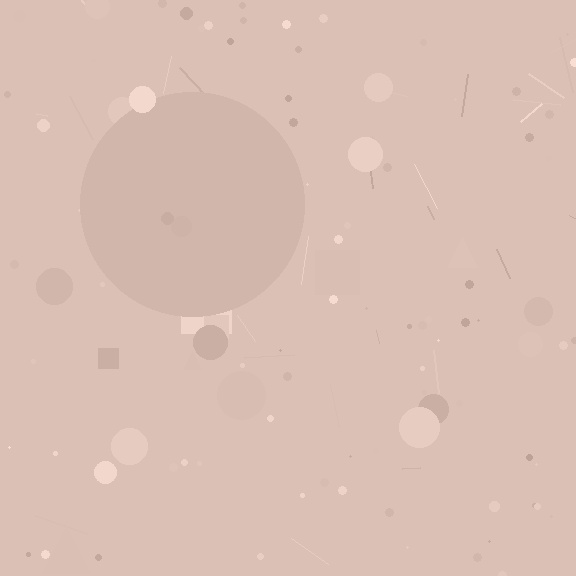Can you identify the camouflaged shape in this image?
The camouflaged shape is a circle.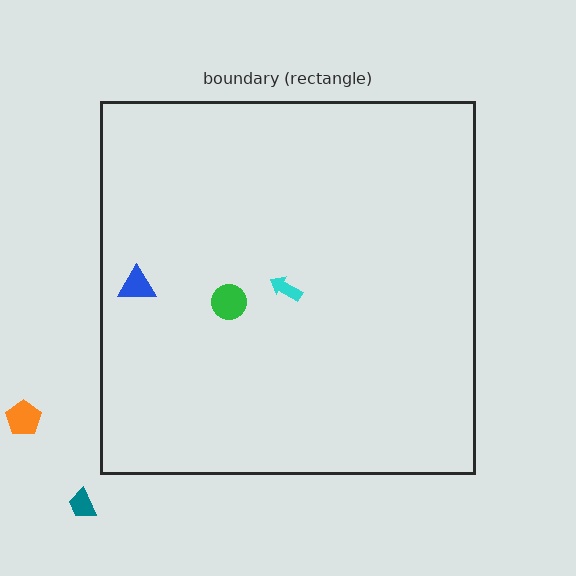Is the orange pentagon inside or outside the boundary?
Outside.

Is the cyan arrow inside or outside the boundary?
Inside.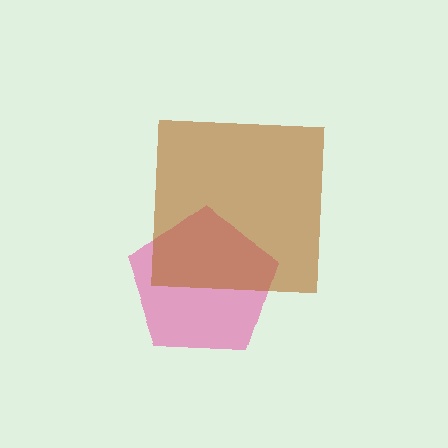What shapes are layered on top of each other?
The layered shapes are: a pink pentagon, a brown square.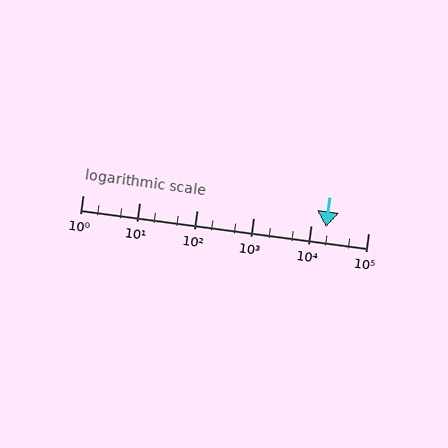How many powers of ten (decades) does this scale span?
The scale spans 5 decades, from 1 to 100000.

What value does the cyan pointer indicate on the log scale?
The pointer indicates approximately 18000.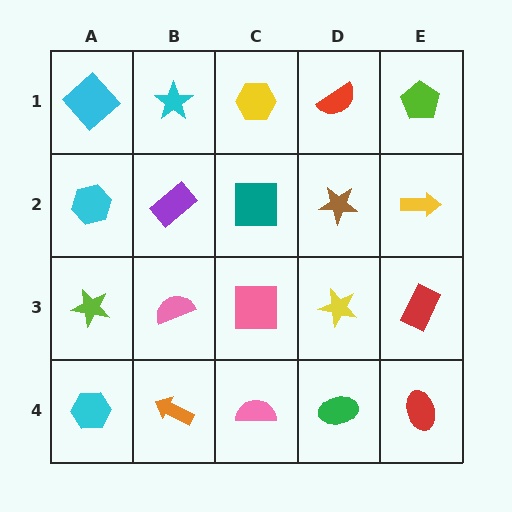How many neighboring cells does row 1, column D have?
3.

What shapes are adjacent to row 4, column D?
A yellow star (row 3, column D), a pink semicircle (row 4, column C), a red ellipse (row 4, column E).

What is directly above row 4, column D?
A yellow star.